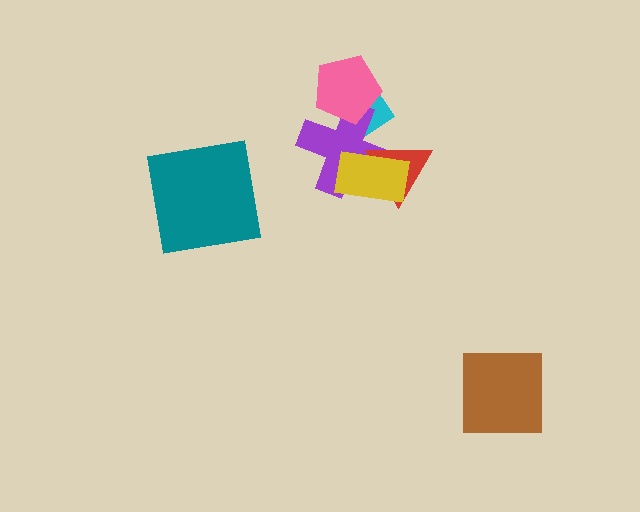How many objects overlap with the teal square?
0 objects overlap with the teal square.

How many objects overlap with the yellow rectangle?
2 objects overlap with the yellow rectangle.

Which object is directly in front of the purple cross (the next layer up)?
The pink pentagon is directly in front of the purple cross.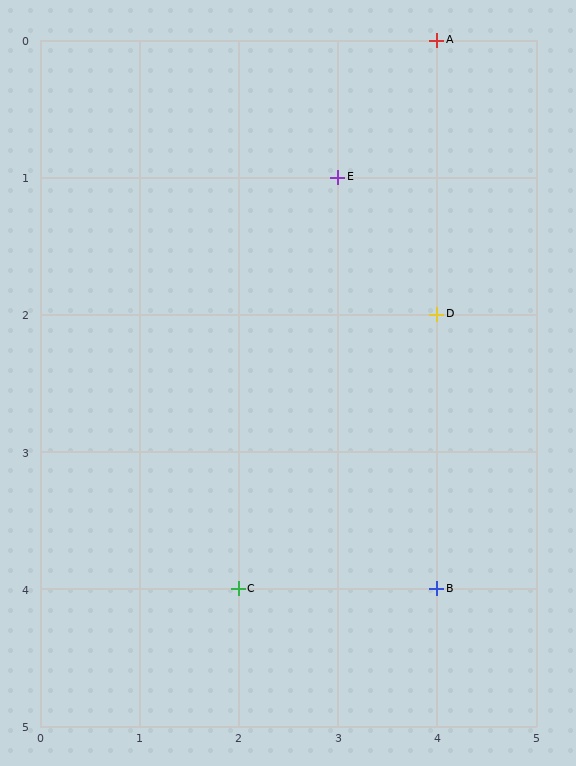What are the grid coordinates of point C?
Point C is at grid coordinates (2, 4).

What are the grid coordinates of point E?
Point E is at grid coordinates (3, 1).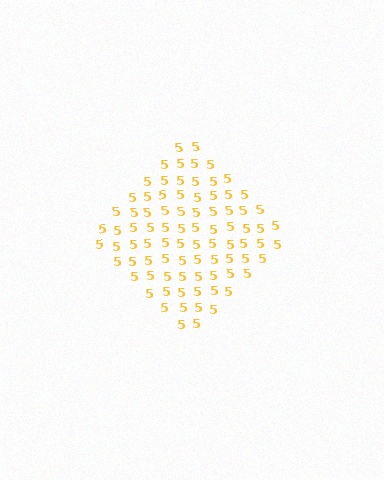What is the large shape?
The large shape is a diamond.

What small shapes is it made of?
It is made of small digit 5's.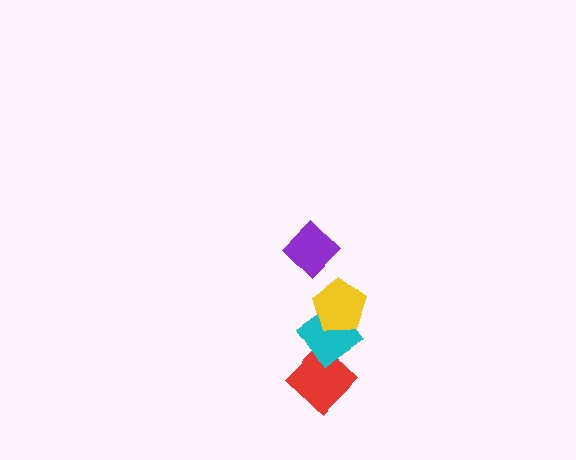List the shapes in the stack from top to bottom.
From top to bottom: the purple diamond, the yellow pentagon, the cyan diamond, the red diamond.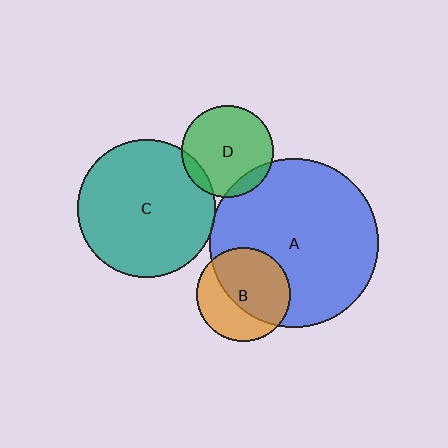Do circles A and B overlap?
Yes.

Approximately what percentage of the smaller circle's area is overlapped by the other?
Approximately 60%.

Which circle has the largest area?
Circle A (blue).